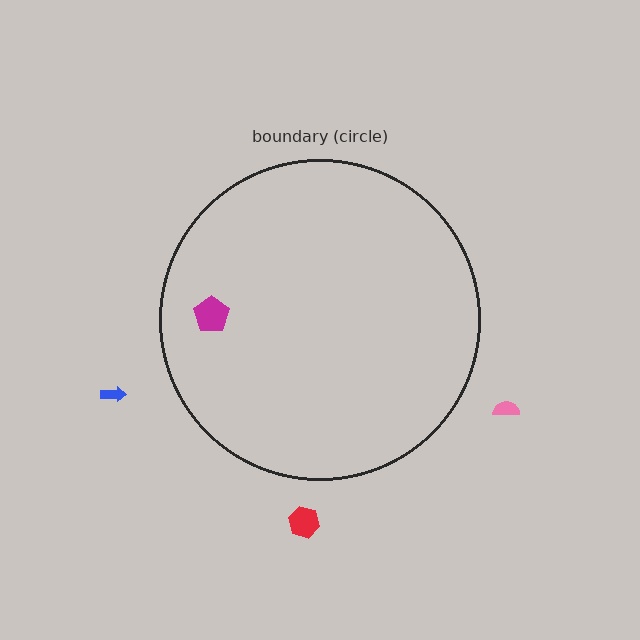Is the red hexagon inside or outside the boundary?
Outside.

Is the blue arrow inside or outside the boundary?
Outside.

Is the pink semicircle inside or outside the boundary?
Outside.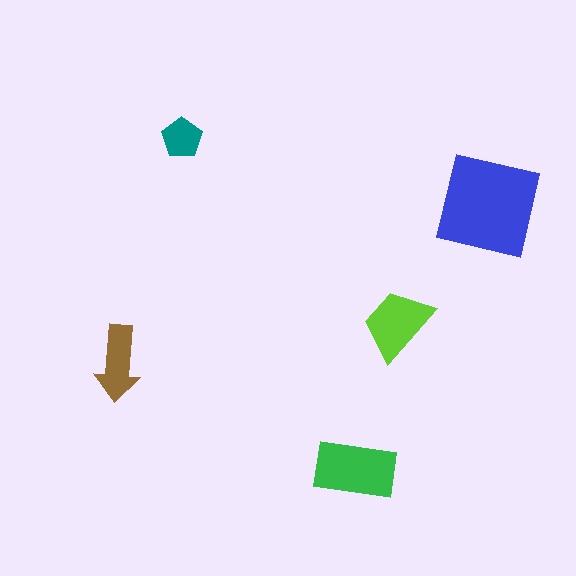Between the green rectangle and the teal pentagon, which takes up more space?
The green rectangle.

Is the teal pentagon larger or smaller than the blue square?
Smaller.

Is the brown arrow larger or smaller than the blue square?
Smaller.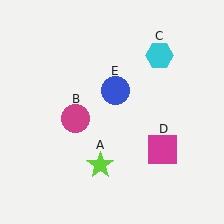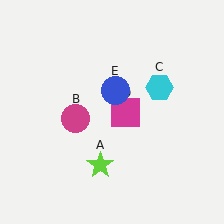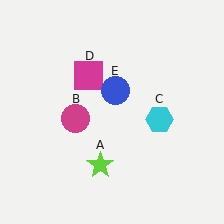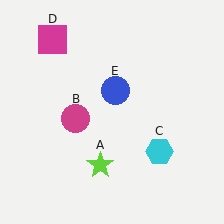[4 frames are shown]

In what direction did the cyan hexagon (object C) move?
The cyan hexagon (object C) moved down.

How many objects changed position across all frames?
2 objects changed position: cyan hexagon (object C), magenta square (object D).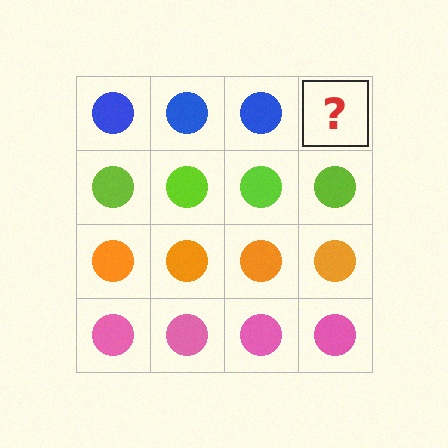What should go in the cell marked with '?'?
The missing cell should contain a blue circle.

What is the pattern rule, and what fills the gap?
The rule is that each row has a consistent color. The gap should be filled with a blue circle.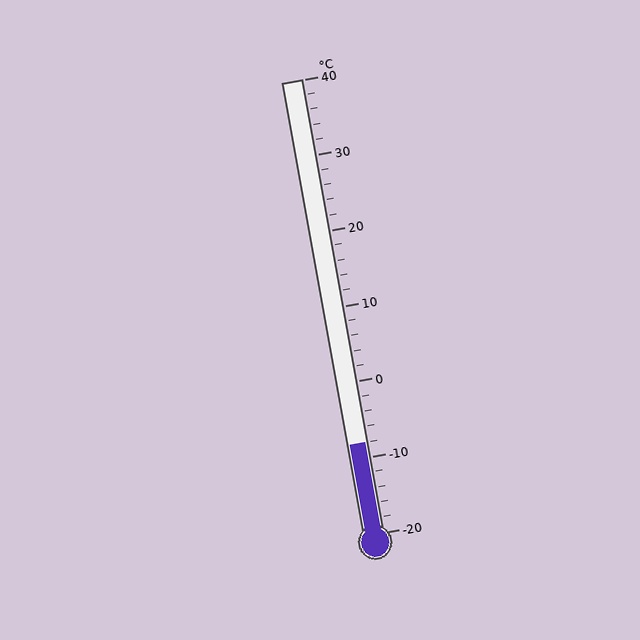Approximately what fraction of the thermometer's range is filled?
The thermometer is filled to approximately 20% of its range.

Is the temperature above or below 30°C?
The temperature is below 30°C.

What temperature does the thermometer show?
The thermometer shows approximately -8°C.